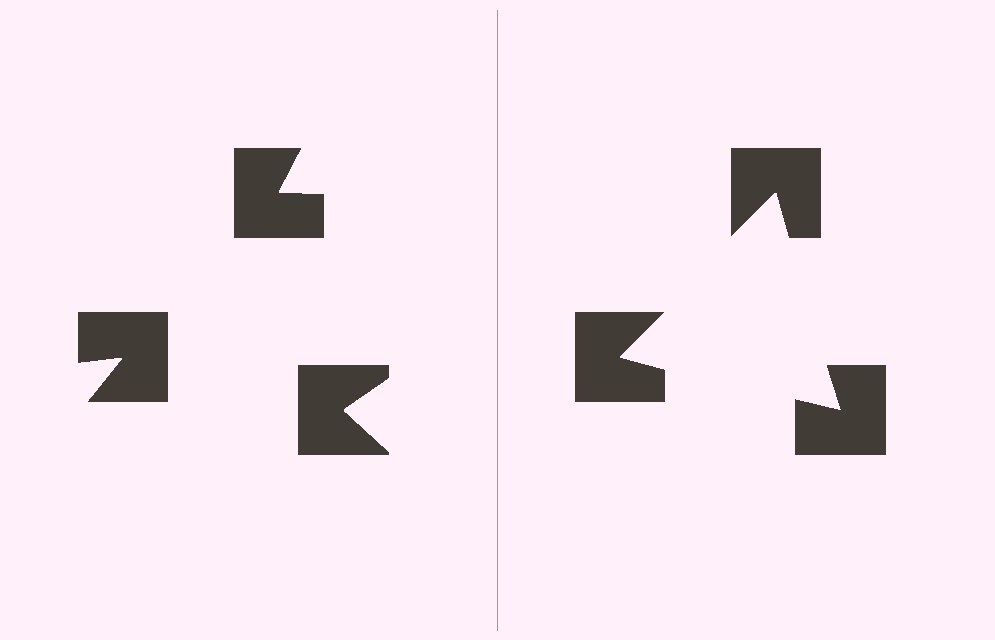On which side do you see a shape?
An illusory triangle appears on the right side. On the left side the wedge cuts are rotated, so no coherent shape forms.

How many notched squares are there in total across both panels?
6 — 3 on each side.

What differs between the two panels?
The notched squares are positioned identically on both sides; only the wedge orientations differ. On the right they align to a triangle; on the left they are misaligned.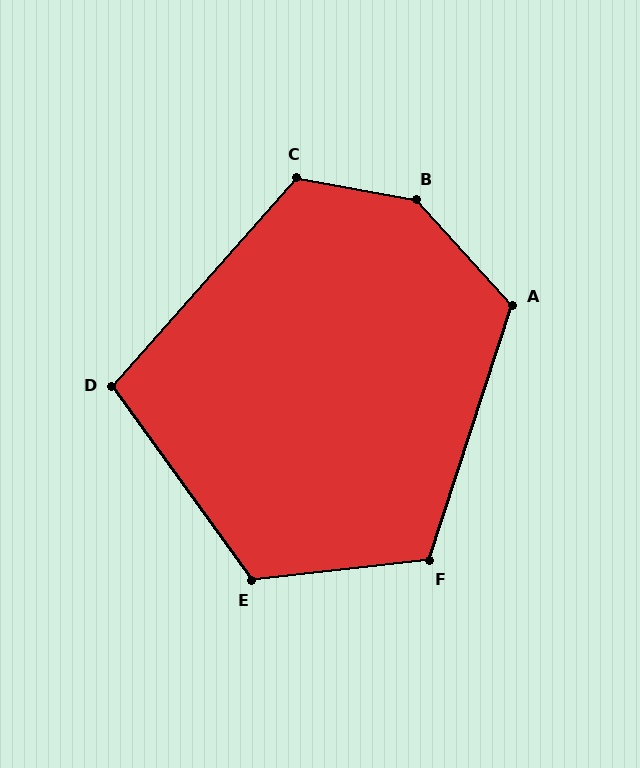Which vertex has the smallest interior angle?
D, at approximately 103 degrees.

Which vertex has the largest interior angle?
B, at approximately 143 degrees.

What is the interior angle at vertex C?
Approximately 121 degrees (obtuse).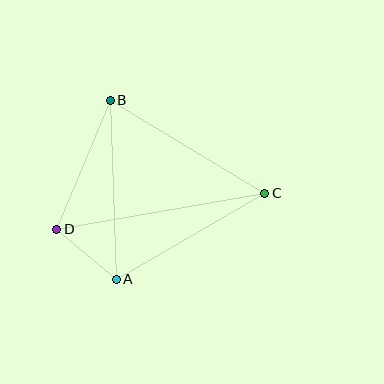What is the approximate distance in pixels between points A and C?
The distance between A and C is approximately 171 pixels.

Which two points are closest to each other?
Points A and D are closest to each other.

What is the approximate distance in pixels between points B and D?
The distance between B and D is approximately 140 pixels.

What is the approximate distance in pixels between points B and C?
The distance between B and C is approximately 180 pixels.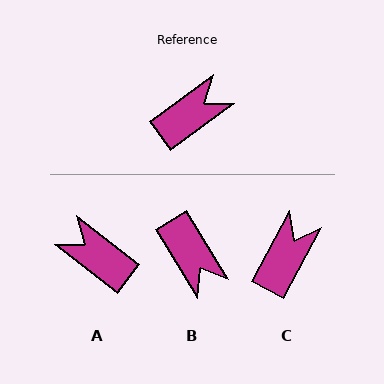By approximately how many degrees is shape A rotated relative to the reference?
Approximately 106 degrees counter-clockwise.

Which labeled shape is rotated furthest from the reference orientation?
A, about 106 degrees away.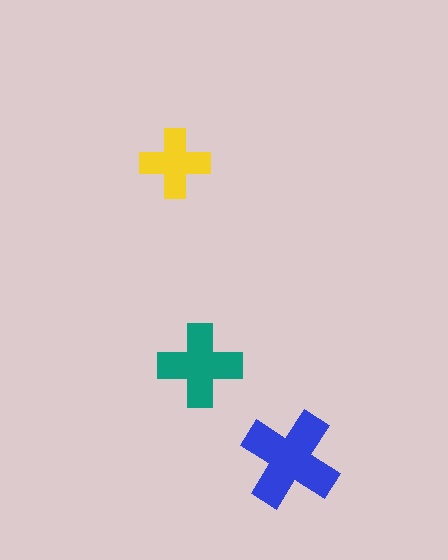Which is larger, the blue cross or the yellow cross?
The blue one.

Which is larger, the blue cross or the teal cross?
The blue one.